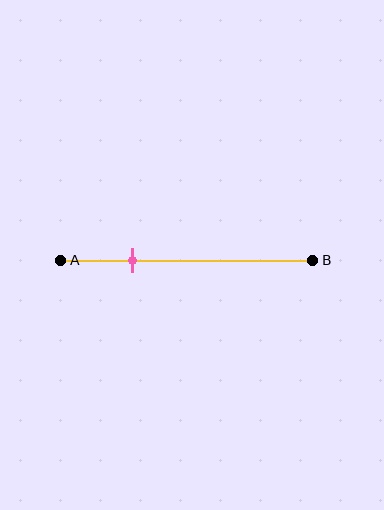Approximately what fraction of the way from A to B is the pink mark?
The pink mark is approximately 30% of the way from A to B.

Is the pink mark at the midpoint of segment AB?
No, the mark is at about 30% from A, not at the 50% midpoint.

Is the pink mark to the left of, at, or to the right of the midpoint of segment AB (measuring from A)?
The pink mark is to the left of the midpoint of segment AB.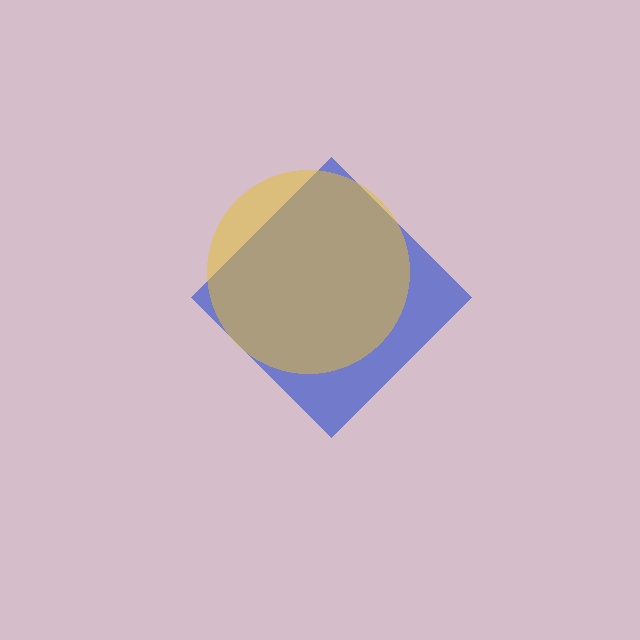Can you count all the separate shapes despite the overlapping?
Yes, there are 2 separate shapes.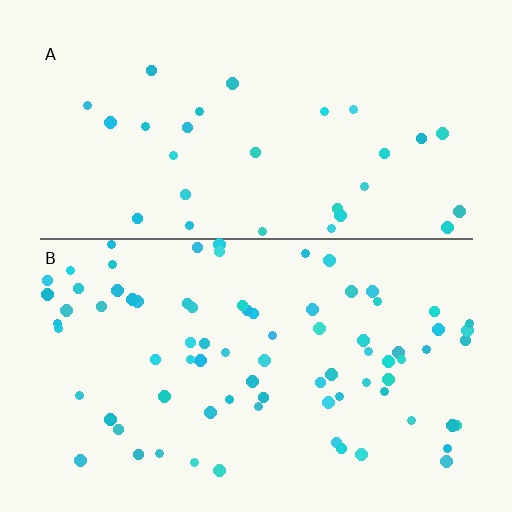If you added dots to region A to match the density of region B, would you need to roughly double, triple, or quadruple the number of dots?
Approximately triple.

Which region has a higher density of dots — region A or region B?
B (the bottom).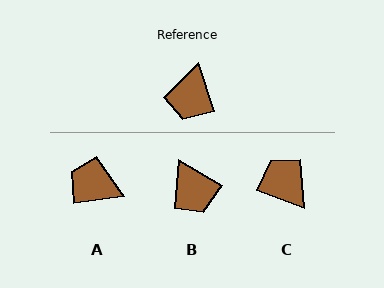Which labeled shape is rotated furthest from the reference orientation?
C, about 129 degrees away.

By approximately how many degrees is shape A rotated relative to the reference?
Approximately 101 degrees clockwise.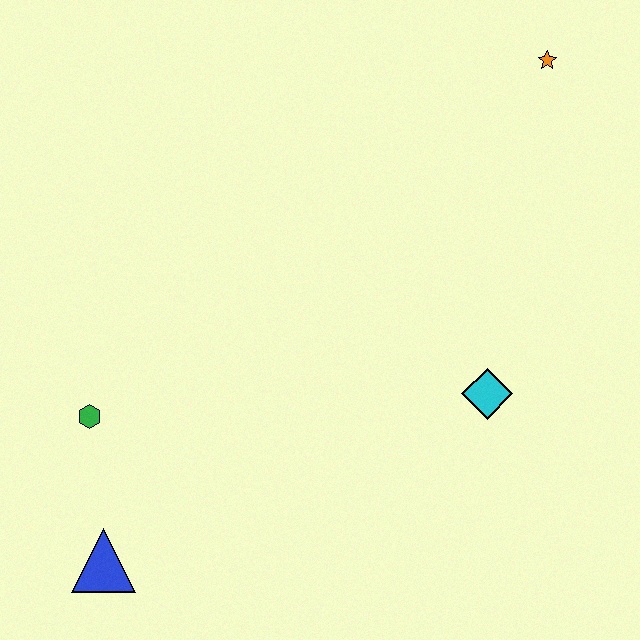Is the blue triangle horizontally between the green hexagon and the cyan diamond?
Yes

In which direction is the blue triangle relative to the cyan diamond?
The blue triangle is to the left of the cyan diamond.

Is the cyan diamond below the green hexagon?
No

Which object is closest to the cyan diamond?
The orange star is closest to the cyan diamond.